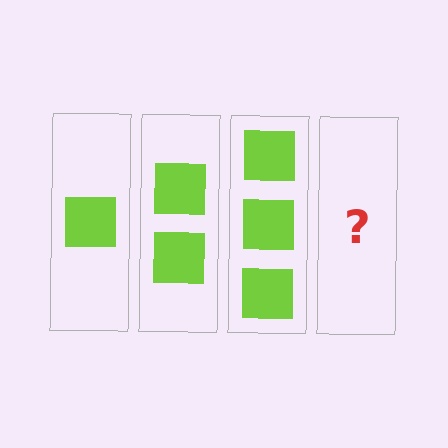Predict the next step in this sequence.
The next step is 4 squares.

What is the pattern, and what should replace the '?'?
The pattern is that each step adds one more square. The '?' should be 4 squares.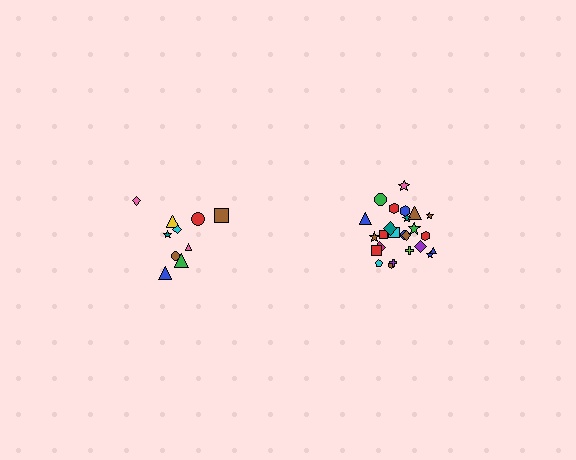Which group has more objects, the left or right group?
The right group.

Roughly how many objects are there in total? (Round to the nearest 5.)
Roughly 35 objects in total.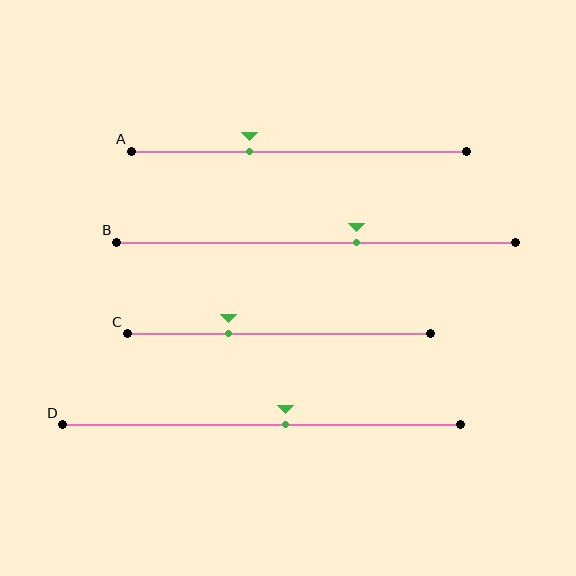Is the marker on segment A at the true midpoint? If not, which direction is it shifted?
No, the marker on segment A is shifted to the left by about 15% of the segment length.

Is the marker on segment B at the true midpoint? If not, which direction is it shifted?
No, the marker on segment B is shifted to the right by about 10% of the segment length.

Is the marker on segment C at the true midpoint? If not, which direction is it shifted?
No, the marker on segment C is shifted to the left by about 17% of the segment length.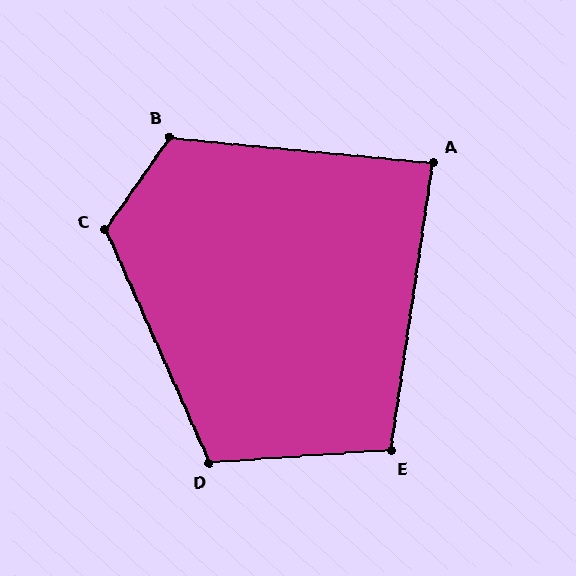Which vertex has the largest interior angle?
C, at approximately 121 degrees.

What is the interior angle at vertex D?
Approximately 110 degrees (obtuse).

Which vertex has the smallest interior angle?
A, at approximately 87 degrees.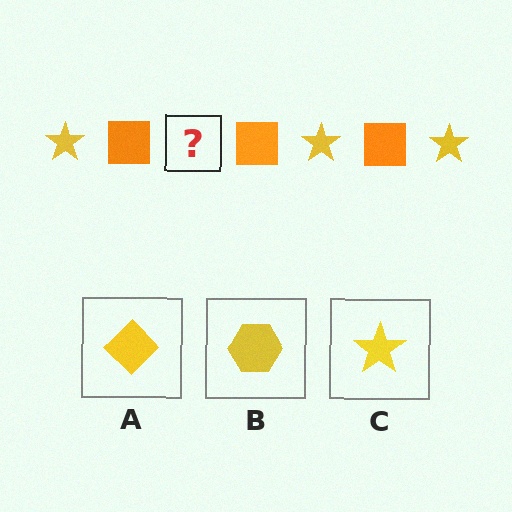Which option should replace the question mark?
Option C.